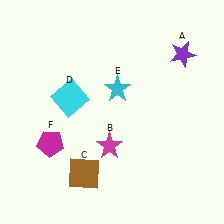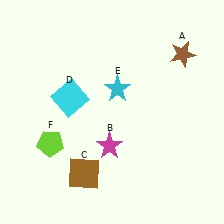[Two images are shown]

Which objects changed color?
A changed from purple to brown. F changed from magenta to lime.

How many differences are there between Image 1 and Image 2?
There are 2 differences between the two images.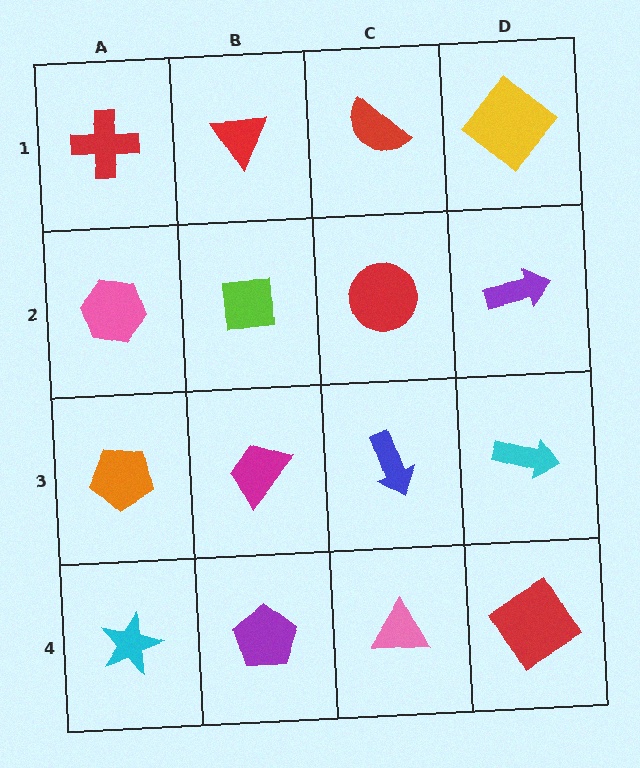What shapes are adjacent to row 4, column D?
A cyan arrow (row 3, column D), a pink triangle (row 4, column C).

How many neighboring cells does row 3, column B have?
4.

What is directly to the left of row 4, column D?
A pink triangle.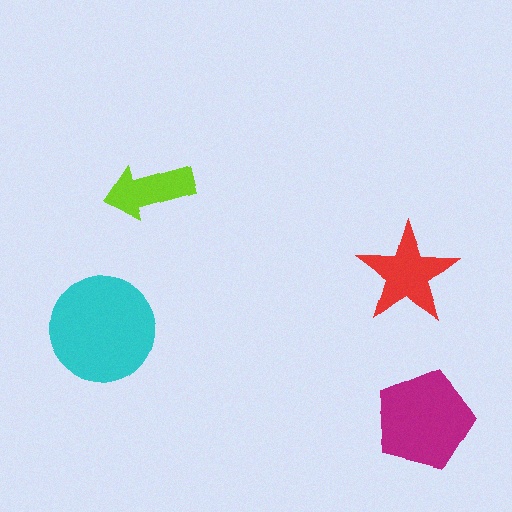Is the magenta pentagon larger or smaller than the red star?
Larger.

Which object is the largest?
The cyan circle.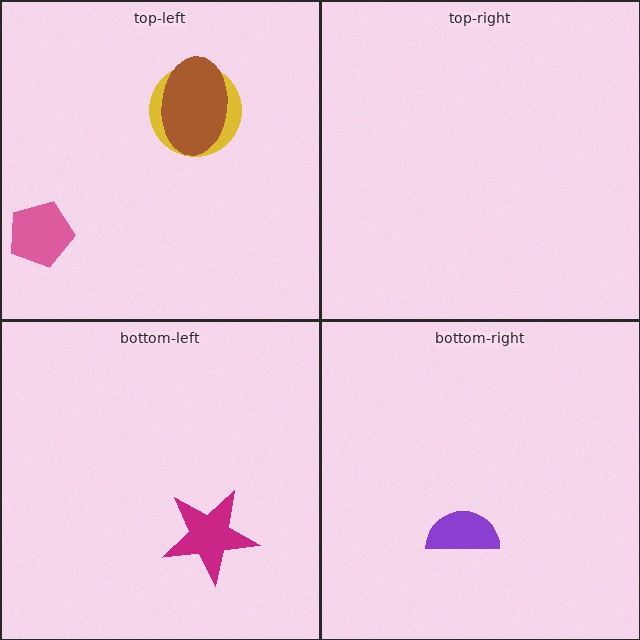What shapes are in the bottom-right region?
The purple semicircle.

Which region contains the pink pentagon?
The top-left region.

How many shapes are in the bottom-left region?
1.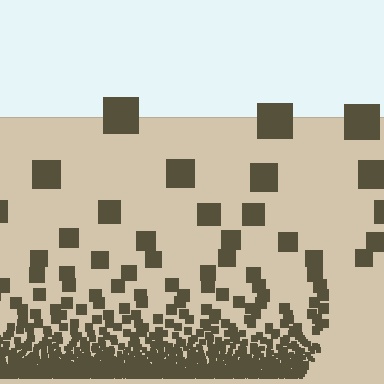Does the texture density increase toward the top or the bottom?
Density increases toward the bottom.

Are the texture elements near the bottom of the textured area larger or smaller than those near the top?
Smaller. The gradient is inverted — elements near the bottom are smaller and denser.